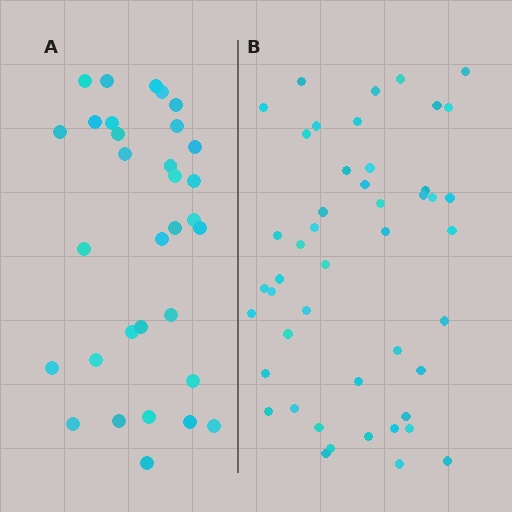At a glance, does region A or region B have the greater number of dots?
Region B (the right region) has more dots.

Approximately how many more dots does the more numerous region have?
Region B has approximately 15 more dots than region A.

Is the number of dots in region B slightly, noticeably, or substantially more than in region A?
Region B has substantially more. The ratio is roughly 1.5 to 1.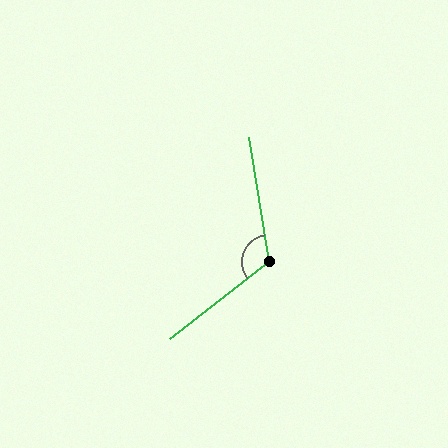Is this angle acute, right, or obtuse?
It is obtuse.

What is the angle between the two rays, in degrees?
Approximately 119 degrees.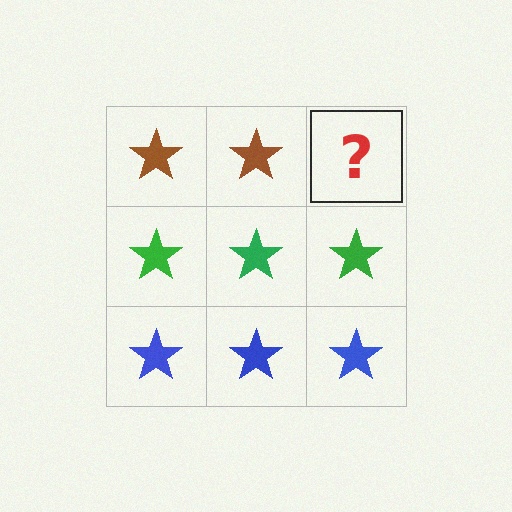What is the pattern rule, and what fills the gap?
The rule is that each row has a consistent color. The gap should be filled with a brown star.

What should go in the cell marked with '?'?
The missing cell should contain a brown star.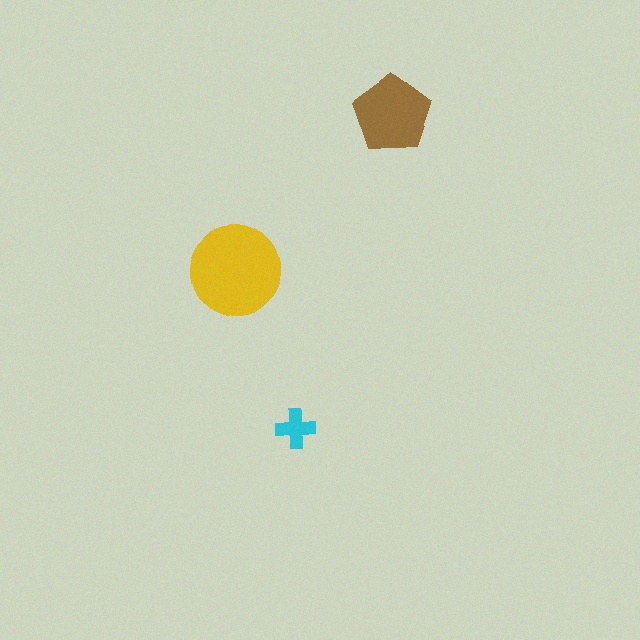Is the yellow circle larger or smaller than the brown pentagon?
Larger.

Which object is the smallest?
The cyan cross.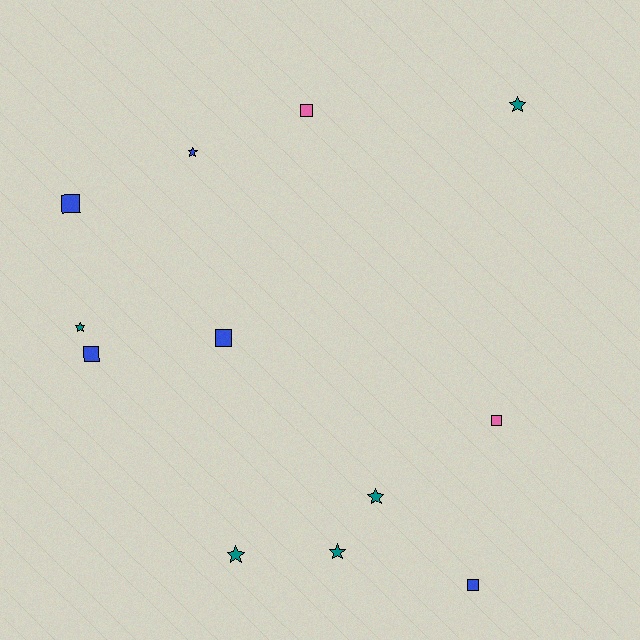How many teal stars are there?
There are 5 teal stars.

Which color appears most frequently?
Teal, with 5 objects.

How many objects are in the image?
There are 12 objects.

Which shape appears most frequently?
Square, with 6 objects.